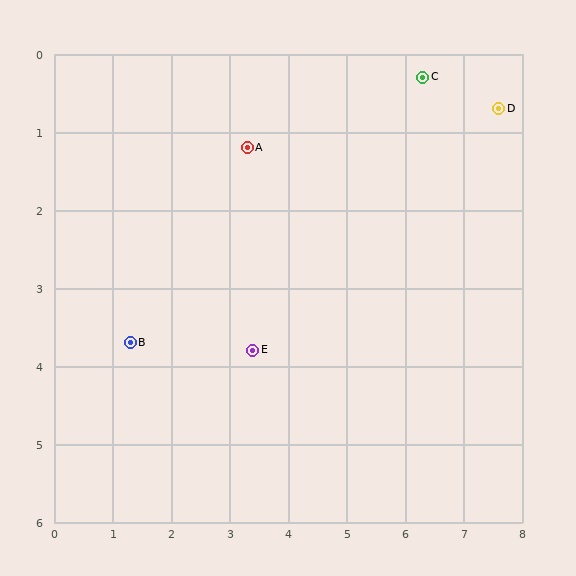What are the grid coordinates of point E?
Point E is at approximately (3.4, 3.8).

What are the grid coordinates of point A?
Point A is at approximately (3.3, 1.2).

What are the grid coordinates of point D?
Point D is at approximately (7.6, 0.7).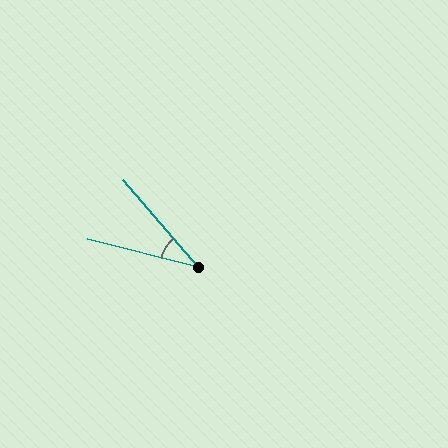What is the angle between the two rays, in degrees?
Approximately 35 degrees.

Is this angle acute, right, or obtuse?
It is acute.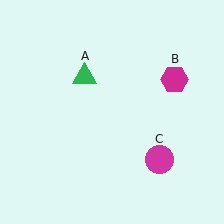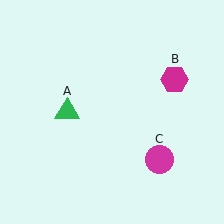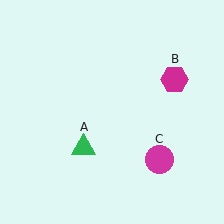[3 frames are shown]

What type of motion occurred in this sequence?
The green triangle (object A) rotated counterclockwise around the center of the scene.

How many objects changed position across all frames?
1 object changed position: green triangle (object A).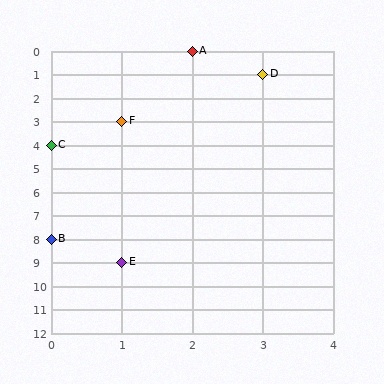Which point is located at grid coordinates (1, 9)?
Point E is at (1, 9).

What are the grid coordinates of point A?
Point A is at grid coordinates (2, 0).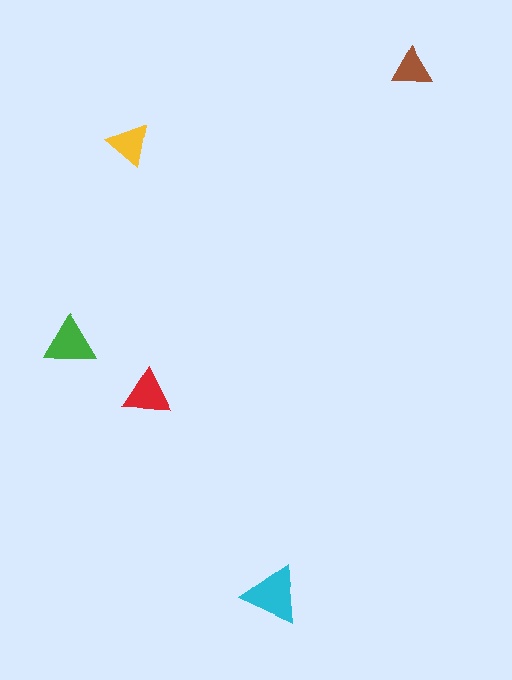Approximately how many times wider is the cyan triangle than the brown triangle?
About 1.5 times wider.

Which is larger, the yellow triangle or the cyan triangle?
The cyan one.